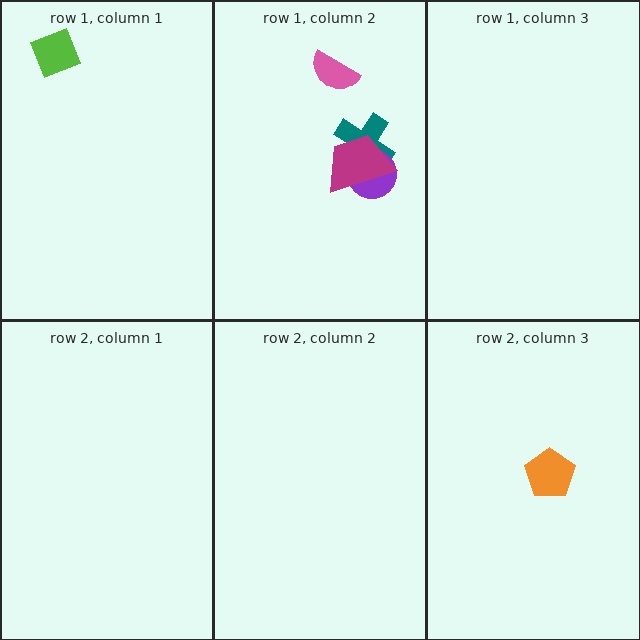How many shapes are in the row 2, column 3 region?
1.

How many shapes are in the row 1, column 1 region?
1.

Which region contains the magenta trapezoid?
The row 1, column 2 region.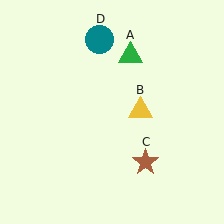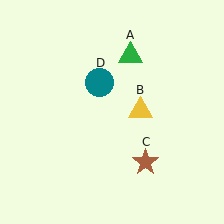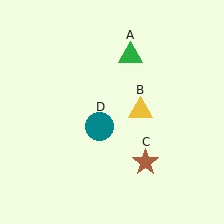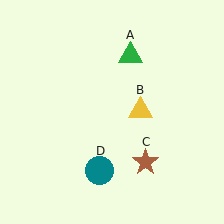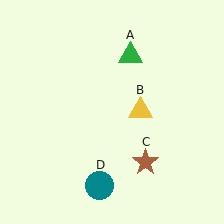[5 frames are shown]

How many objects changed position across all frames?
1 object changed position: teal circle (object D).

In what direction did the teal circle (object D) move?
The teal circle (object D) moved down.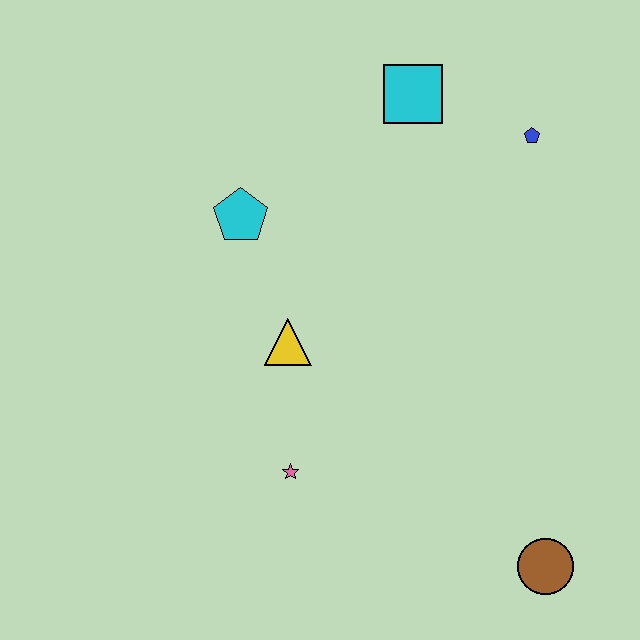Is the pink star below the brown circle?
No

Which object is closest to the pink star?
The yellow triangle is closest to the pink star.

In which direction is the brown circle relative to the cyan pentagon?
The brown circle is below the cyan pentagon.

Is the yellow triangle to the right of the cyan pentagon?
Yes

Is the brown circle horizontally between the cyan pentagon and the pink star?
No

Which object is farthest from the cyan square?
The brown circle is farthest from the cyan square.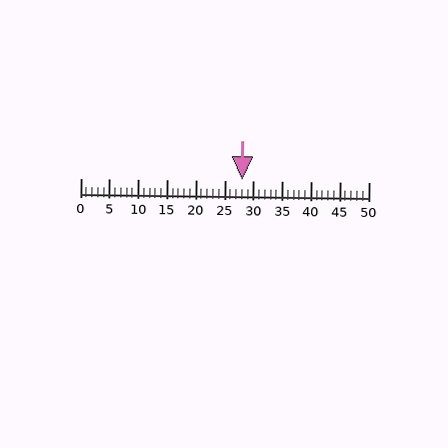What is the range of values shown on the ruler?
The ruler shows values from 0 to 50.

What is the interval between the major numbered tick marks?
The major tick marks are spaced 5 units apart.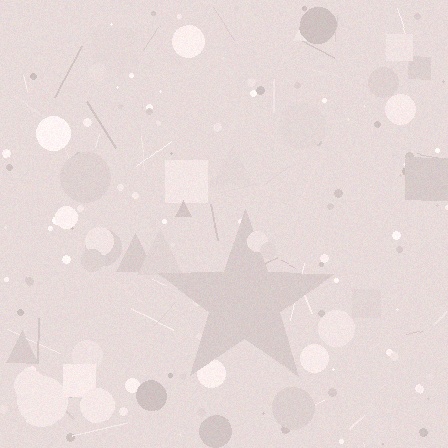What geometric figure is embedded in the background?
A star is embedded in the background.